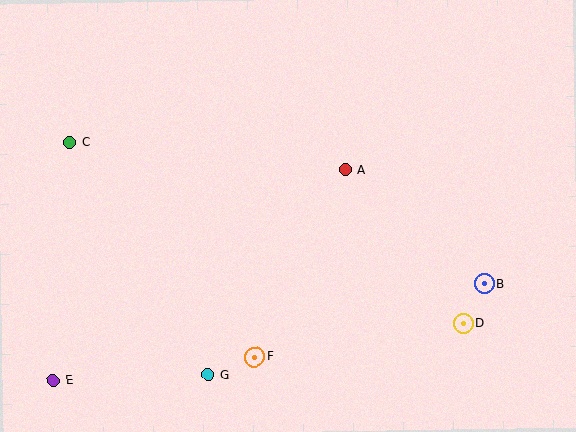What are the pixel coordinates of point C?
Point C is at (69, 142).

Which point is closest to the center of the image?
Point A at (346, 170) is closest to the center.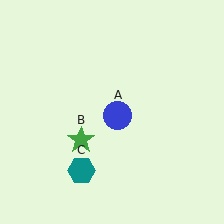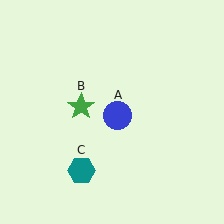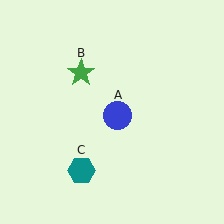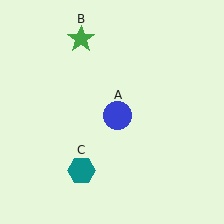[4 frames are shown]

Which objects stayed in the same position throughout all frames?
Blue circle (object A) and teal hexagon (object C) remained stationary.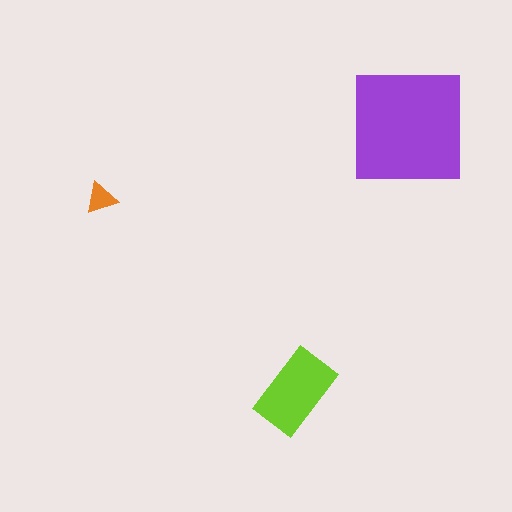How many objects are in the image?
There are 3 objects in the image.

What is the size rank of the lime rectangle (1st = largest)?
2nd.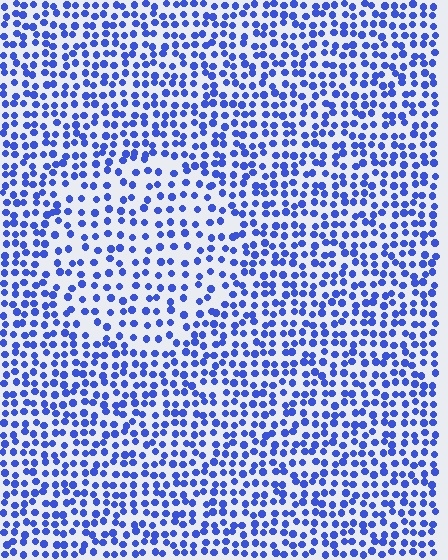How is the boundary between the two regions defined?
The boundary is defined by a change in element density (approximately 1.6x ratio). All elements are the same color, size, and shape.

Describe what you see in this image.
The image contains small blue elements arranged at two different densities. A circle-shaped region is visible where the elements are less densely packed than the surrounding area.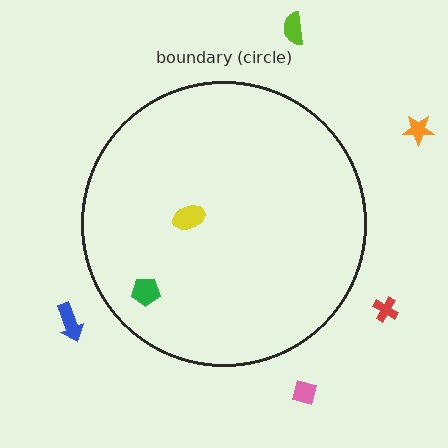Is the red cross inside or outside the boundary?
Outside.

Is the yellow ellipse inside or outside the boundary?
Inside.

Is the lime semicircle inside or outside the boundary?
Outside.